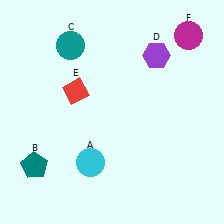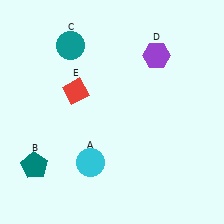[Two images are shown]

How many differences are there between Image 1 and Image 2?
There is 1 difference between the two images.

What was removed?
The magenta circle (F) was removed in Image 2.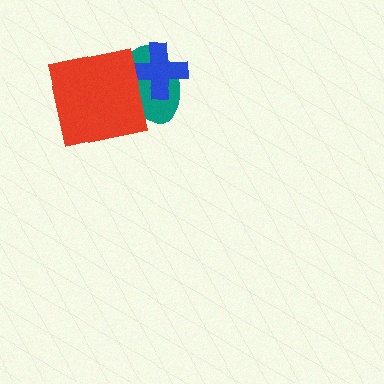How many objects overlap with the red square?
1 object overlaps with the red square.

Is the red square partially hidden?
No, no other shape covers it.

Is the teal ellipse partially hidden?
Yes, it is partially covered by another shape.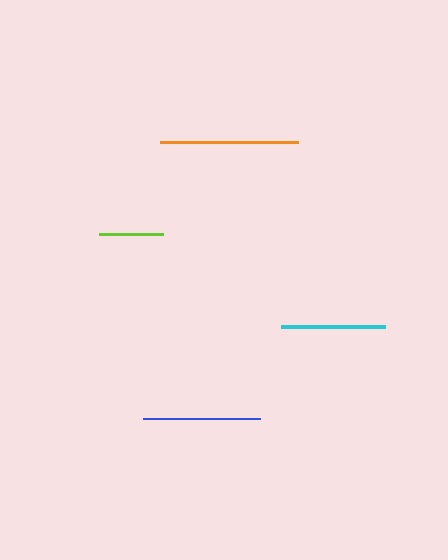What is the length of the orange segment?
The orange segment is approximately 138 pixels long.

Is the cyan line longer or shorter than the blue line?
The blue line is longer than the cyan line.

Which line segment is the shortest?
The lime line is the shortest at approximately 63 pixels.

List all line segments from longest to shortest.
From longest to shortest: orange, blue, cyan, lime.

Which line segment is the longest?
The orange line is the longest at approximately 138 pixels.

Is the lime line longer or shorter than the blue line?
The blue line is longer than the lime line.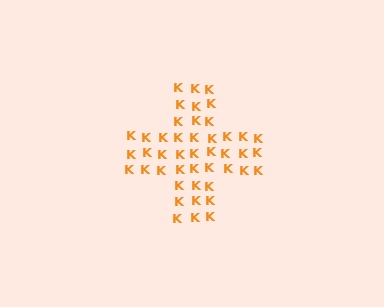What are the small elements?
The small elements are letter K's.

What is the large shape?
The large shape is a cross.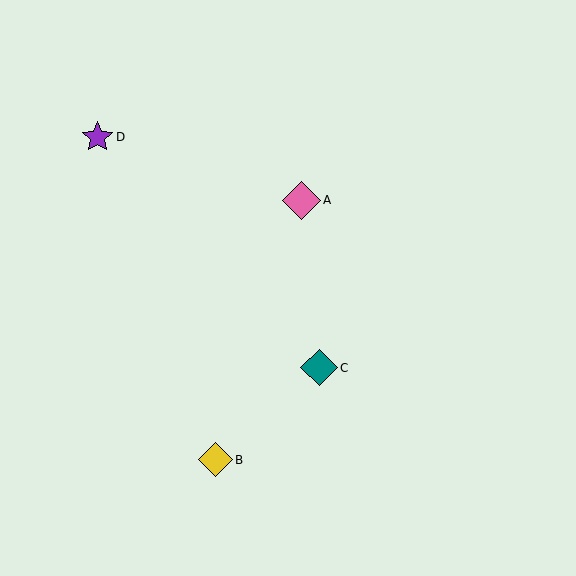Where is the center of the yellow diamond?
The center of the yellow diamond is at (215, 460).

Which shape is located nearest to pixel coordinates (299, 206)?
The pink diamond (labeled A) at (301, 200) is nearest to that location.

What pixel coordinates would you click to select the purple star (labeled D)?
Click at (98, 137) to select the purple star D.